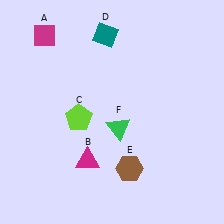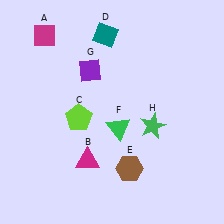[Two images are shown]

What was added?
A purple diamond (G), a green star (H) were added in Image 2.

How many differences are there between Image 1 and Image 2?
There are 2 differences between the two images.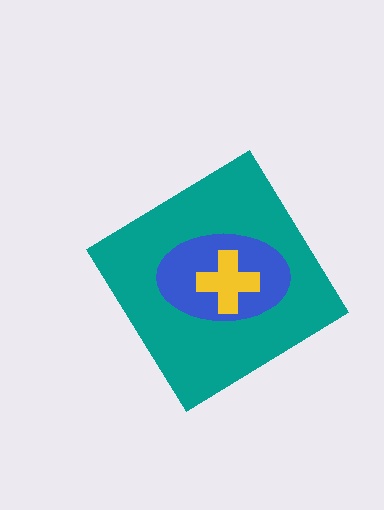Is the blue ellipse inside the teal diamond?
Yes.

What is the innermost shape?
The yellow cross.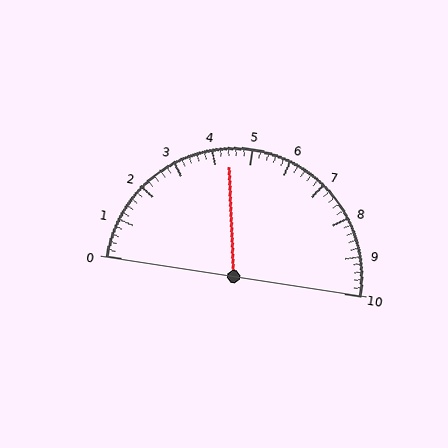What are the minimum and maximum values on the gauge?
The gauge ranges from 0 to 10.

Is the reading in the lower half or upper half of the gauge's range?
The reading is in the lower half of the range (0 to 10).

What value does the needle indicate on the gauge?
The needle indicates approximately 4.4.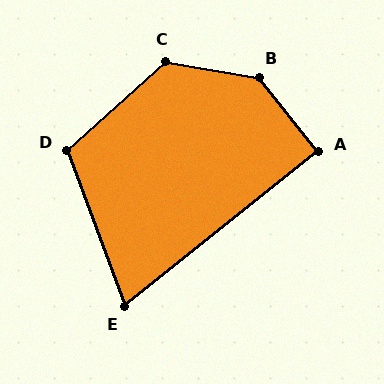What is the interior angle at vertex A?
Approximately 90 degrees (approximately right).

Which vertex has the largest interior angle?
B, at approximately 138 degrees.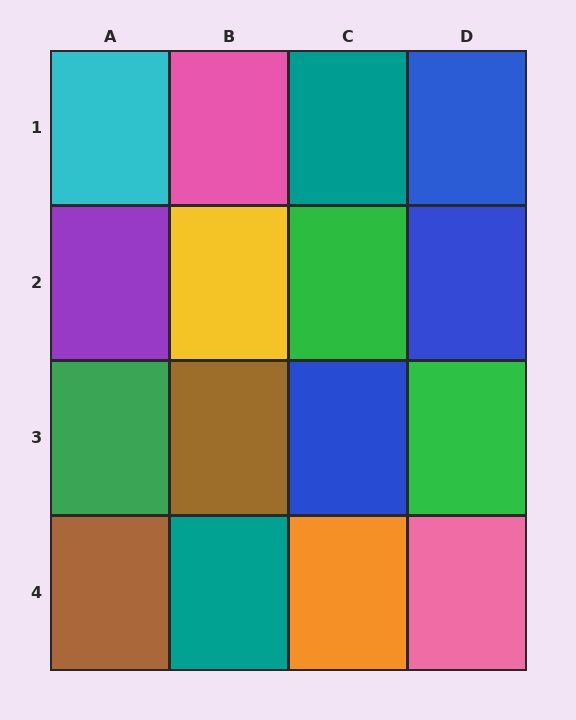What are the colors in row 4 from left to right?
Brown, teal, orange, pink.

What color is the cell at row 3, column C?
Blue.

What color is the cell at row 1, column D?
Blue.